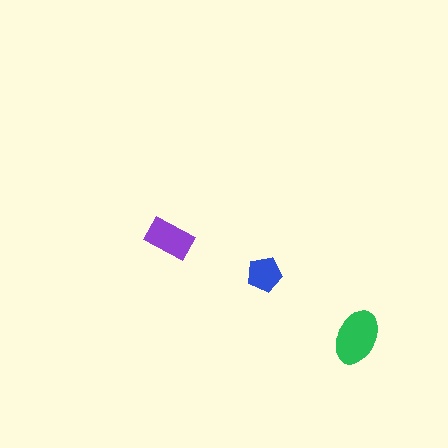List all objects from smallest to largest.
The blue pentagon, the purple rectangle, the green ellipse.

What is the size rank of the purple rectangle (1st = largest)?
2nd.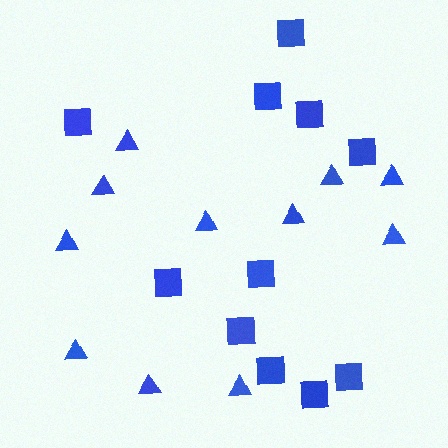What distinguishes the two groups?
There are 2 groups: one group of squares (11) and one group of triangles (11).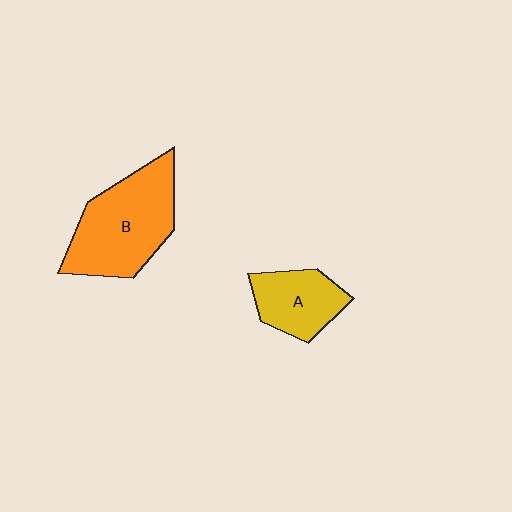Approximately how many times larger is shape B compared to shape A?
Approximately 1.8 times.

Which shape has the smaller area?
Shape A (yellow).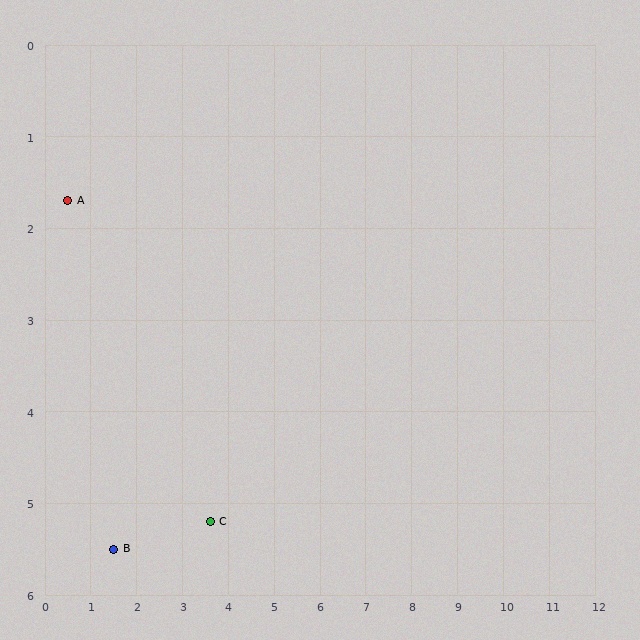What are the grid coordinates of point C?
Point C is at approximately (3.6, 5.2).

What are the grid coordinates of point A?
Point A is at approximately (0.5, 1.7).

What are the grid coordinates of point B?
Point B is at approximately (1.5, 5.5).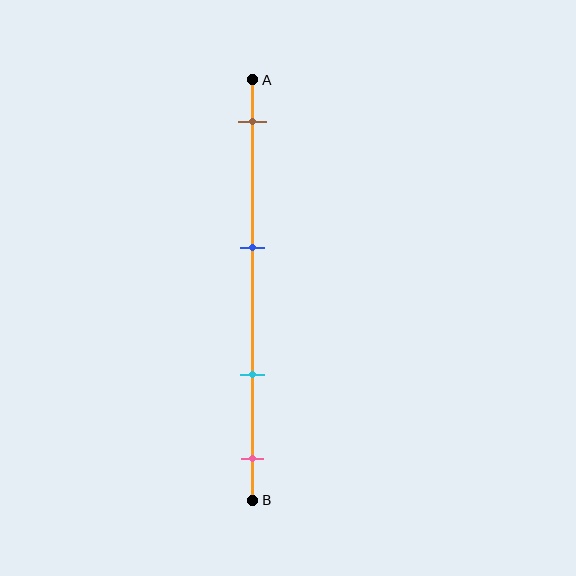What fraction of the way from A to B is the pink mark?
The pink mark is approximately 90% (0.9) of the way from A to B.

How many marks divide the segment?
There are 4 marks dividing the segment.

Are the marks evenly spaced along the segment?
No, the marks are not evenly spaced.